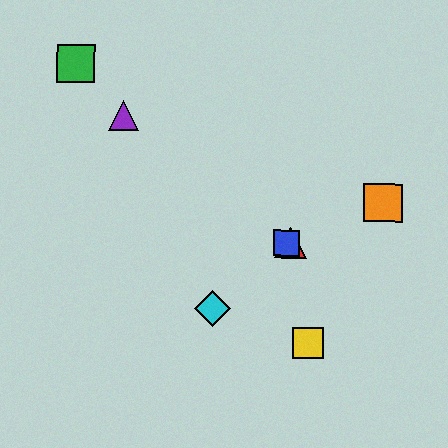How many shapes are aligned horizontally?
2 shapes (the red triangle, the blue square) are aligned horizontally.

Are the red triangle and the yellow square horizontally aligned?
No, the red triangle is at y≈243 and the yellow square is at y≈343.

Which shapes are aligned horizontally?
The red triangle, the blue square are aligned horizontally.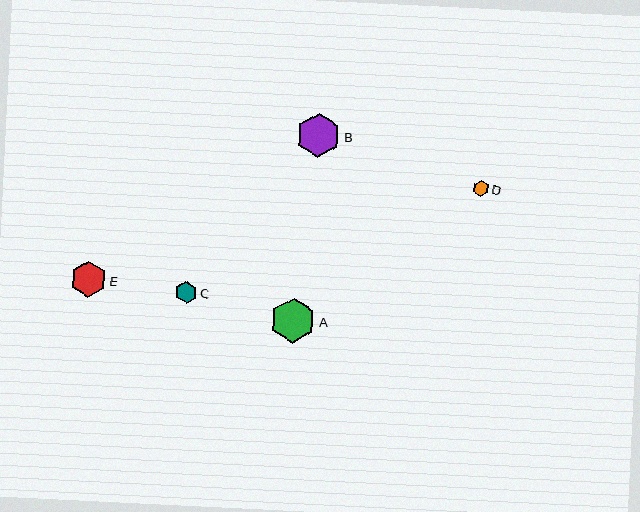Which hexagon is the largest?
Hexagon A is the largest with a size of approximately 45 pixels.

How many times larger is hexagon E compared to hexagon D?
Hexagon E is approximately 2.3 times the size of hexagon D.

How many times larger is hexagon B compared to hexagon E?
Hexagon B is approximately 1.2 times the size of hexagon E.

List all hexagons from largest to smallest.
From largest to smallest: A, B, E, C, D.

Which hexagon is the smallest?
Hexagon D is the smallest with a size of approximately 16 pixels.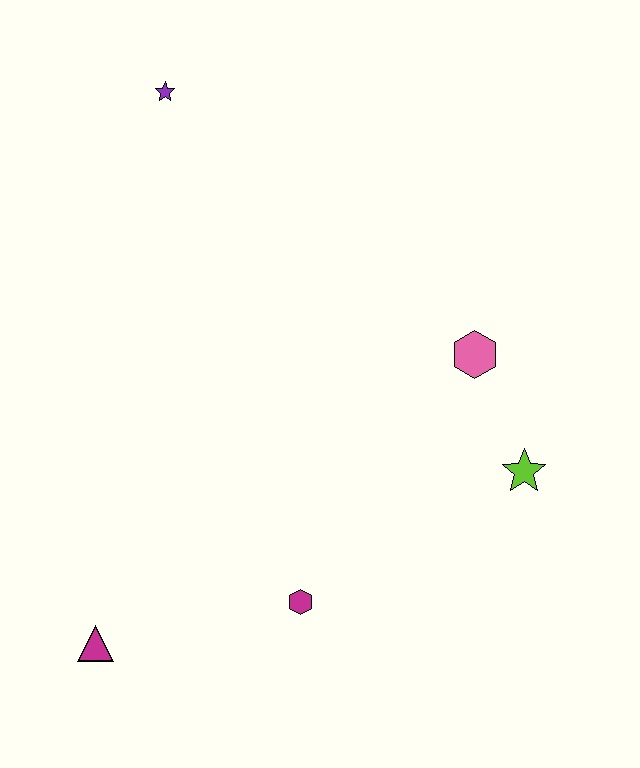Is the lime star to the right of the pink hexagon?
Yes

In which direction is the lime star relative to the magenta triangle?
The lime star is to the right of the magenta triangle.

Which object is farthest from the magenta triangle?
The purple star is farthest from the magenta triangle.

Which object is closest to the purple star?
The pink hexagon is closest to the purple star.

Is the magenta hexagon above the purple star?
No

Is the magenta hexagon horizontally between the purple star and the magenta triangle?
No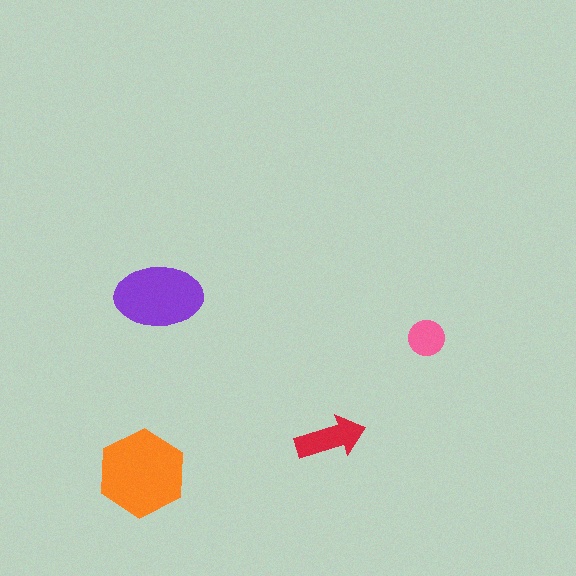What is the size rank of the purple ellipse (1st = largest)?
2nd.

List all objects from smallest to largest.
The pink circle, the red arrow, the purple ellipse, the orange hexagon.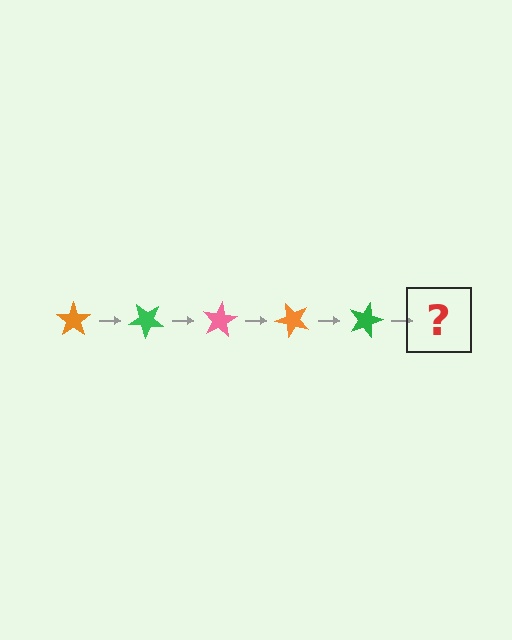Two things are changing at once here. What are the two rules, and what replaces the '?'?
The two rules are that it rotates 40 degrees each step and the color cycles through orange, green, and pink. The '?' should be a pink star, rotated 200 degrees from the start.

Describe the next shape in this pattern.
It should be a pink star, rotated 200 degrees from the start.